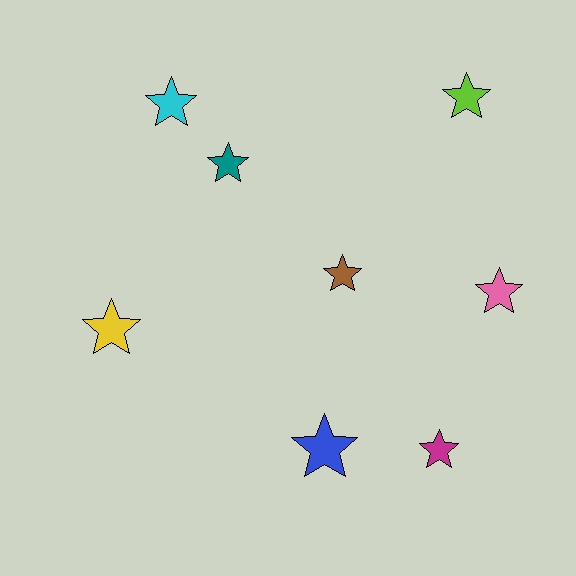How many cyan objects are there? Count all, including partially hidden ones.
There is 1 cyan object.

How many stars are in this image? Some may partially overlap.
There are 8 stars.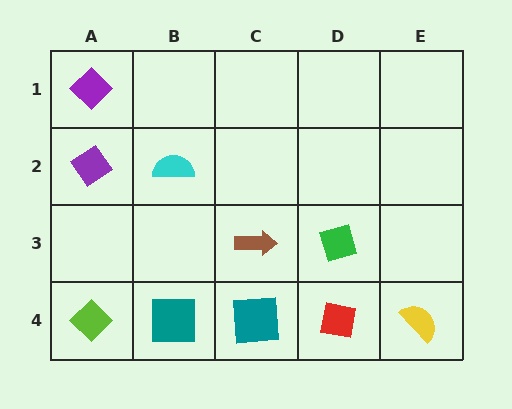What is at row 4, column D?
A red square.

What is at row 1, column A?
A purple diamond.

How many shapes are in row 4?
5 shapes.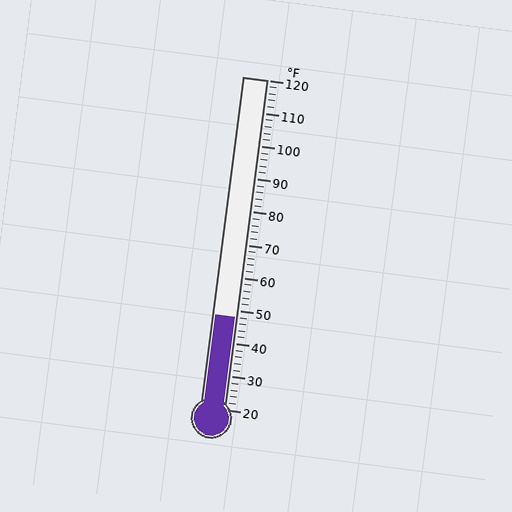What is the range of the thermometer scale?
The thermometer scale ranges from 20°F to 120°F.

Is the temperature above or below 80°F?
The temperature is below 80°F.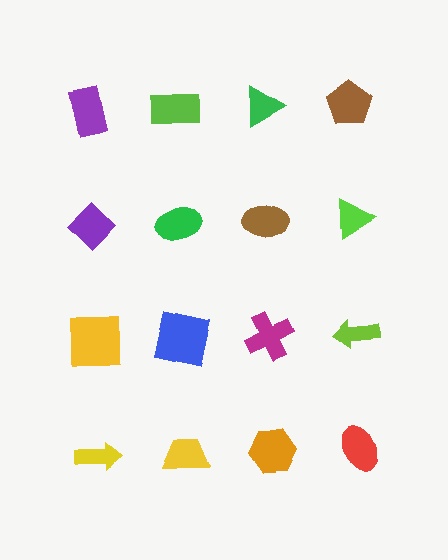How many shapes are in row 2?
4 shapes.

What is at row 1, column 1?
A purple rectangle.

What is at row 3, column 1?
A yellow square.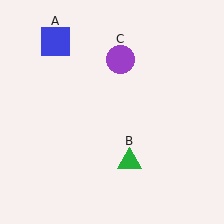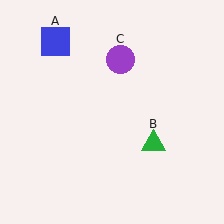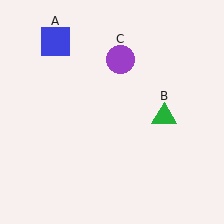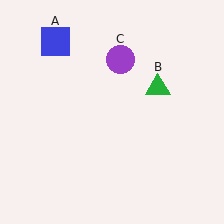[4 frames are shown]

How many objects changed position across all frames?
1 object changed position: green triangle (object B).